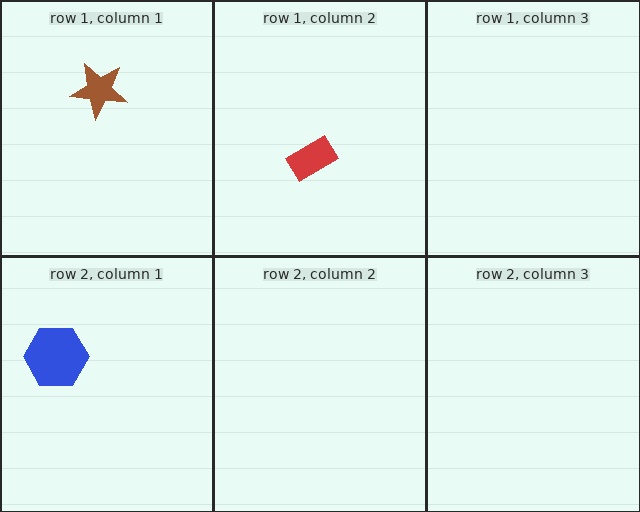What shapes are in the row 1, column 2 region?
The red rectangle.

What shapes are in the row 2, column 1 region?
The blue hexagon.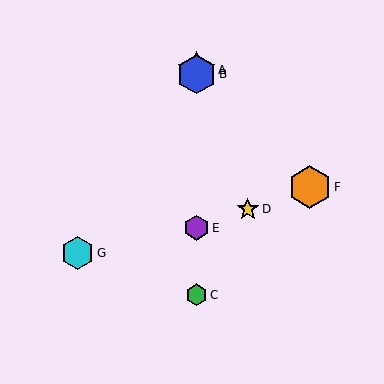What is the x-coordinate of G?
Object G is at x≈78.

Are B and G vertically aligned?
No, B is at x≈196 and G is at x≈78.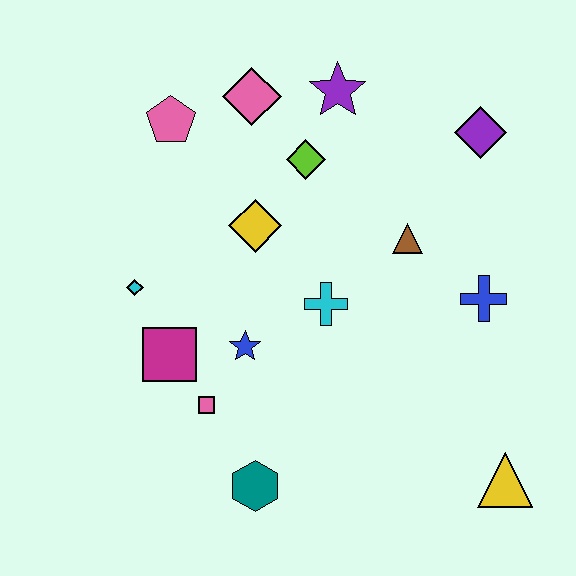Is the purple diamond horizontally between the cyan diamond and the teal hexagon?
No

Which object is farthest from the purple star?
The yellow triangle is farthest from the purple star.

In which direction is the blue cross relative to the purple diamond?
The blue cross is below the purple diamond.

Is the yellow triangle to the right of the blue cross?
Yes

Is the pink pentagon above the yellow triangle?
Yes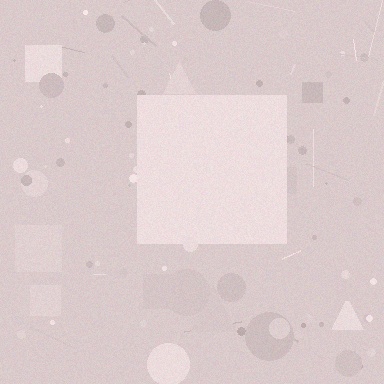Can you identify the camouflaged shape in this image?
The camouflaged shape is a square.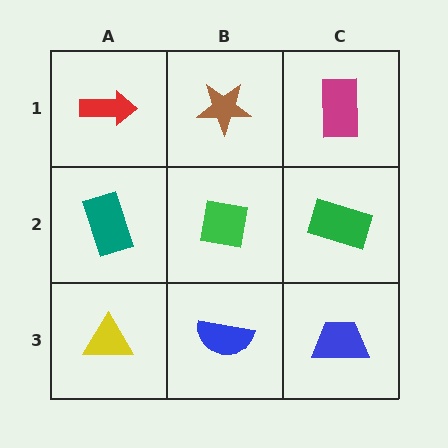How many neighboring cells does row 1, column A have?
2.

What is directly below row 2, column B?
A blue semicircle.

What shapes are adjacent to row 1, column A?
A teal rectangle (row 2, column A), a brown star (row 1, column B).